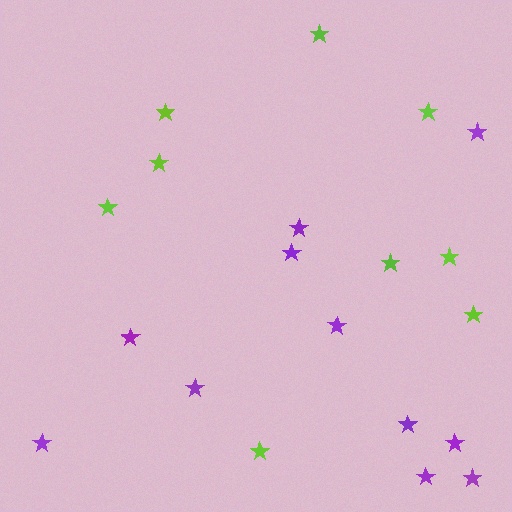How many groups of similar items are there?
There are 2 groups: one group of lime stars (9) and one group of purple stars (11).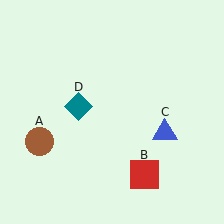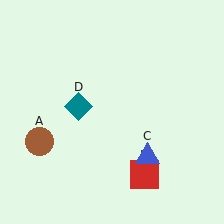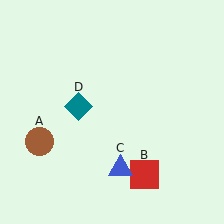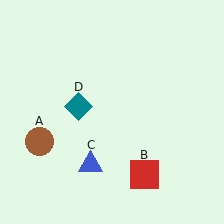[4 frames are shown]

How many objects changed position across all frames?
1 object changed position: blue triangle (object C).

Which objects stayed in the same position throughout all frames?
Brown circle (object A) and red square (object B) and teal diamond (object D) remained stationary.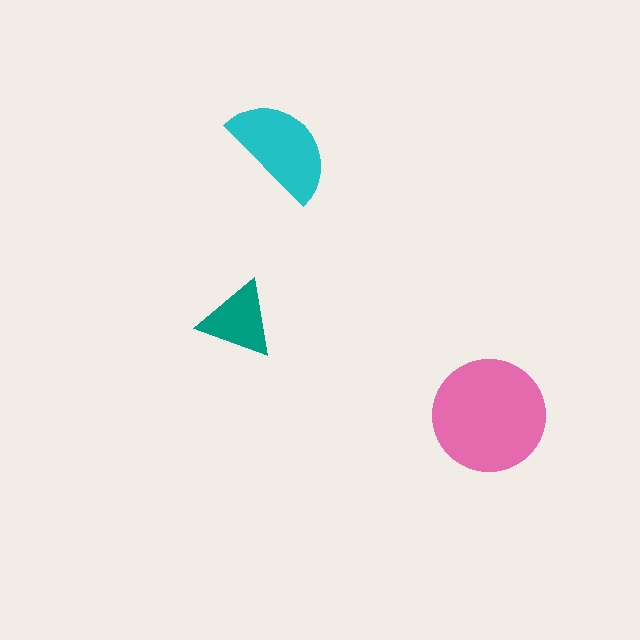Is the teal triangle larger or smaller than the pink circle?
Smaller.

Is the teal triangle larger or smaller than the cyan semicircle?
Smaller.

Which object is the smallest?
The teal triangle.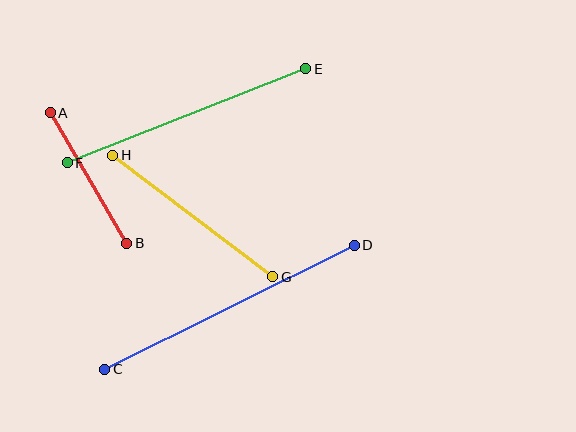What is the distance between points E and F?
The distance is approximately 256 pixels.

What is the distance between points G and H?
The distance is approximately 201 pixels.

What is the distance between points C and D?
The distance is approximately 279 pixels.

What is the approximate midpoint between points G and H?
The midpoint is at approximately (193, 216) pixels.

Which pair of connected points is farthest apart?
Points C and D are farthest apart.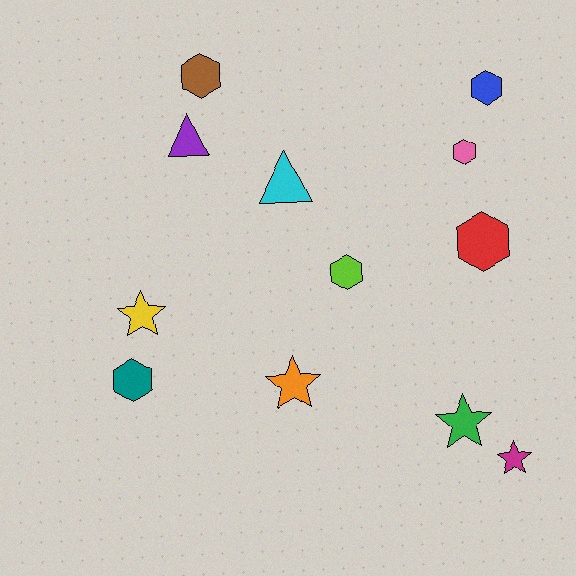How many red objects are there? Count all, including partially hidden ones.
There is 1 red object.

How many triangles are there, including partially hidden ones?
There are 2 triangles.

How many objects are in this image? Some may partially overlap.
There are 12 objects.